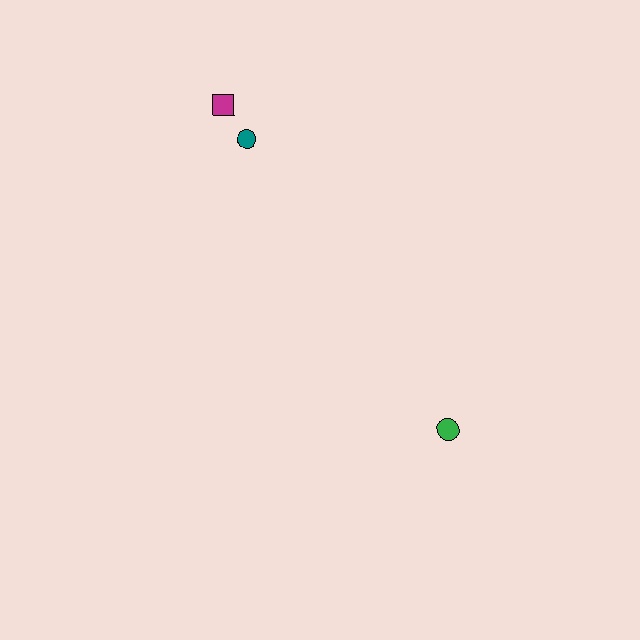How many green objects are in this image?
There is 1 green object.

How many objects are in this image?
There are 3 objects.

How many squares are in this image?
There is 1 square.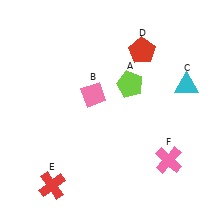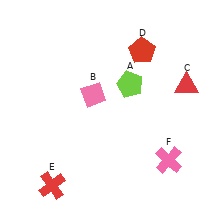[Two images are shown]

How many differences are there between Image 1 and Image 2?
There is 1 difference between the two images.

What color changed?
The triangle (C) changed from cyan in Image 1 to red in Image 2.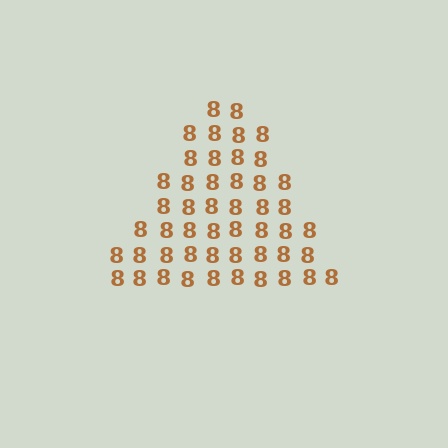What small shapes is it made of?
It is made of small digit 8's.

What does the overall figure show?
The overall figure shows a triangle.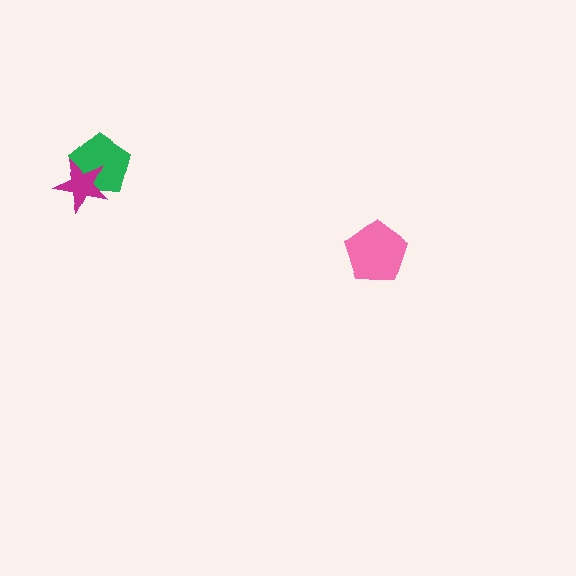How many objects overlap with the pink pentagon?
0 objects overlap with the pink pentagon.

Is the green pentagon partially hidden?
Yes, it is partially covered by another shape.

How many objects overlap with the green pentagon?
1 object overlaps with the green pentagon.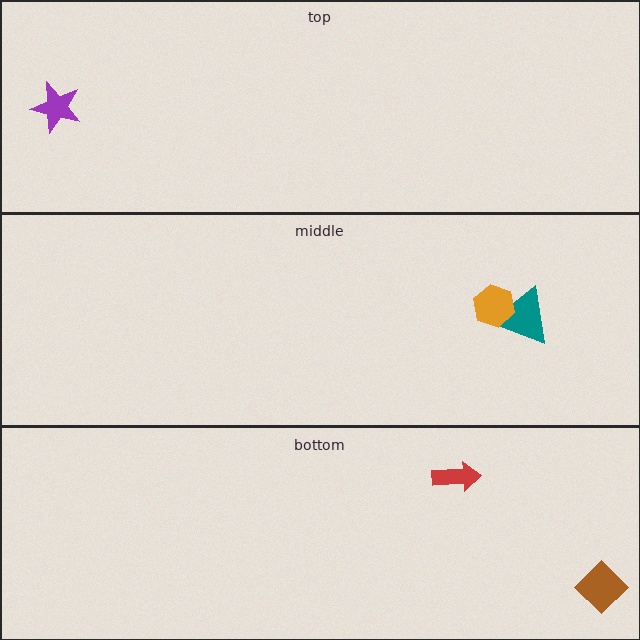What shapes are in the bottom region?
The red arrow, the brown diamond.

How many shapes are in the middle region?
2.